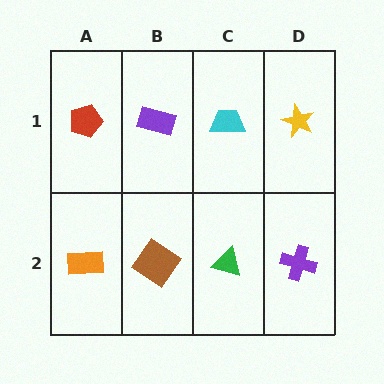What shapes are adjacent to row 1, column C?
A green triangle (row 2, column C), a purple rectangle (row 1, column B), a yellow star (row 1, column D).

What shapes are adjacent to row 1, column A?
An orange rectangle (row 2, column A), a purple rectangle (row 1, column B).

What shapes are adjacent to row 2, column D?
A yellow star (row 1, column D), a green triangle (row 2, column C).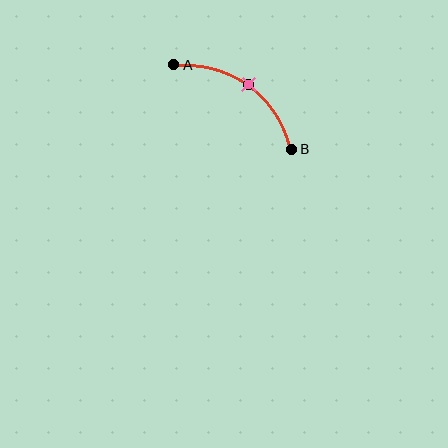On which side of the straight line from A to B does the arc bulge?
The arc bulges above and to the right of the straight line connecting A and B.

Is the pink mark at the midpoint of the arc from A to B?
Yes. The pink mark lies on the arc at equal arc-length from both A and B — it is the arc midpoint.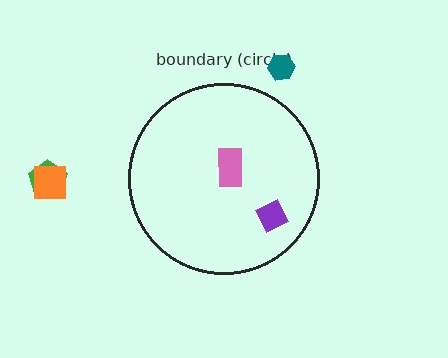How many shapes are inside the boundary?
2 inside, 3 outside.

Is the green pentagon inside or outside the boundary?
Outside.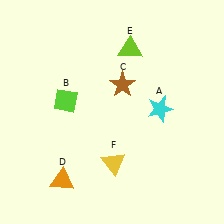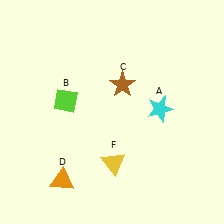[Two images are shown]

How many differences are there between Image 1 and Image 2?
There is 1 difference between the two images.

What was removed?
The lime triangle (E) was removed in Image 2.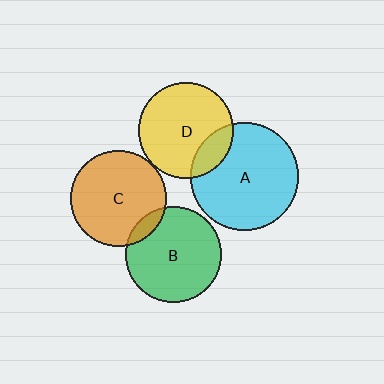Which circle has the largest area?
Circle A (cyan).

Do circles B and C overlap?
Yes.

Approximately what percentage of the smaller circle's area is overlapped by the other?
Approximately 10%.